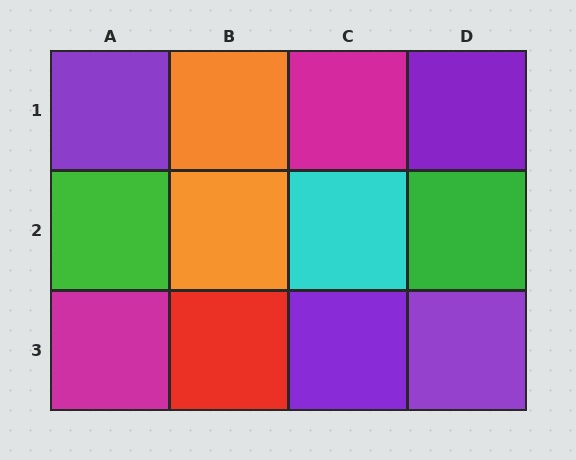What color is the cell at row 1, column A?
Purple.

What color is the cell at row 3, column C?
Purple.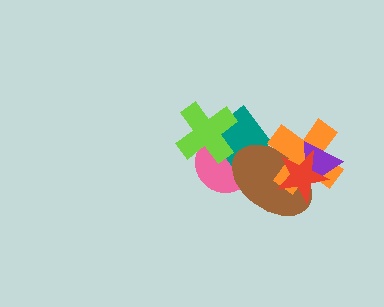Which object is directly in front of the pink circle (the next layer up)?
The teal diamond is directly in front of the pink circle.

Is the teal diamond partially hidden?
Yes, it is partially covered by another shape.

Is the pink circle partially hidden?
Yes, it is partially covered by another shape.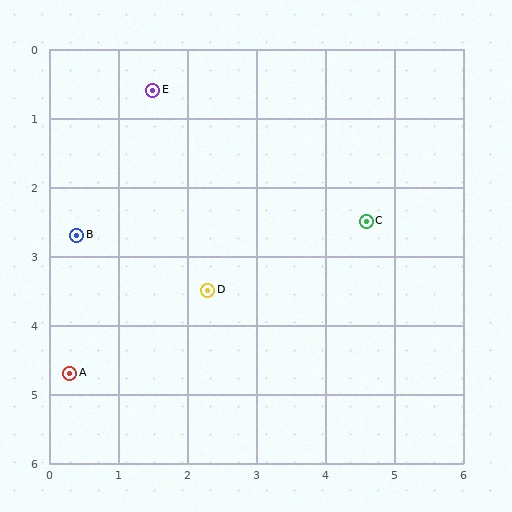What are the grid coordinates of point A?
Point A is at approximately (0.3, 4.7).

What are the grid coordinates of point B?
Point B is at approximately (0.4, 2.7).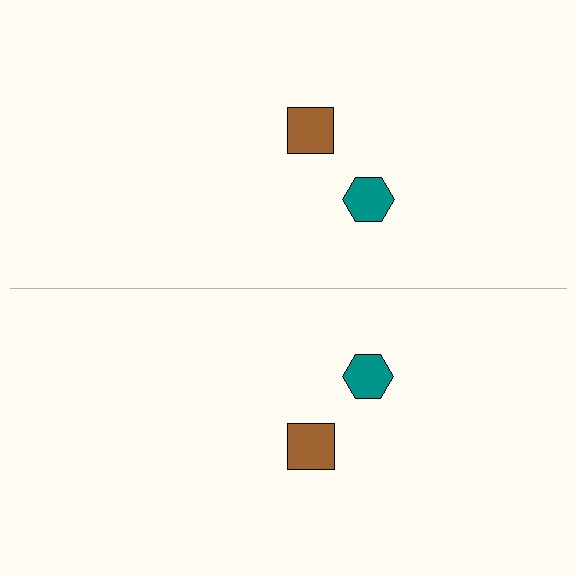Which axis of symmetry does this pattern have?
The pattern has a horizontal axis of symmetry running through the center of the image.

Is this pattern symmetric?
Yes, this pattern has bilateral (reflection) symmetry.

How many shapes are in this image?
There are 4 shapes in this image.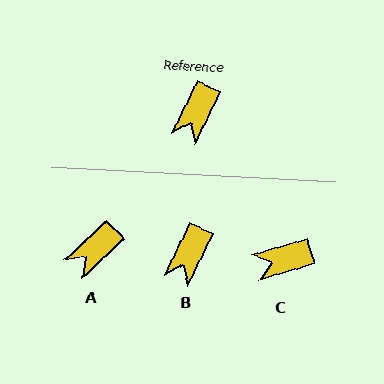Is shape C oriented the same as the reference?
No, it is off by about 47 degrees.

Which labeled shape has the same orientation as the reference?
B.